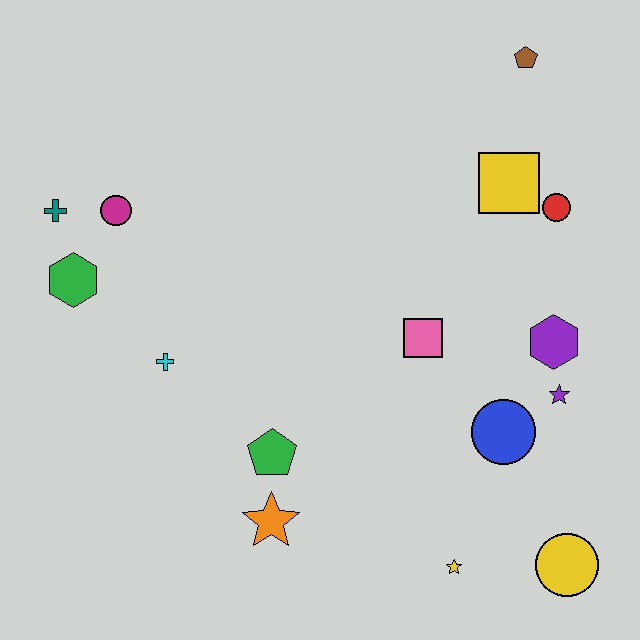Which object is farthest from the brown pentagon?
The orange star is farthest from the brown pentagon.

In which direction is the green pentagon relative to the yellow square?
The green pentagon is below the yellow square.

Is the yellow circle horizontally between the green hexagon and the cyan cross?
No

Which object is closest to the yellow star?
The yellow circle is closest to the yellow star.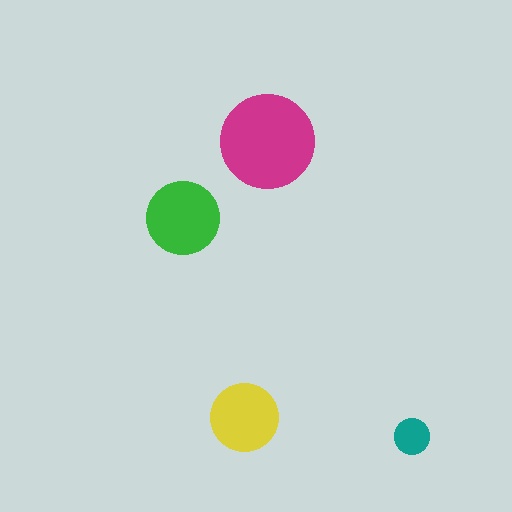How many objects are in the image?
There are 4 objects in the image.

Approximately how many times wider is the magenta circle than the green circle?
About 1.5 times wider.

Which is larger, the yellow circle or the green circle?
The green one.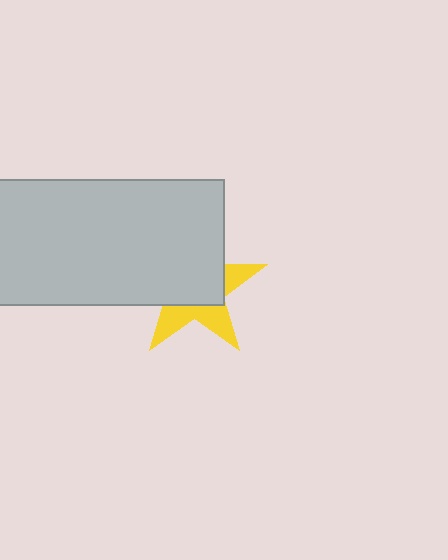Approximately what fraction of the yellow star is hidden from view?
Roughly 61% of the yellow star is hidden behind the light gray rectangle.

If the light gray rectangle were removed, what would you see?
You would see the complete yellow star.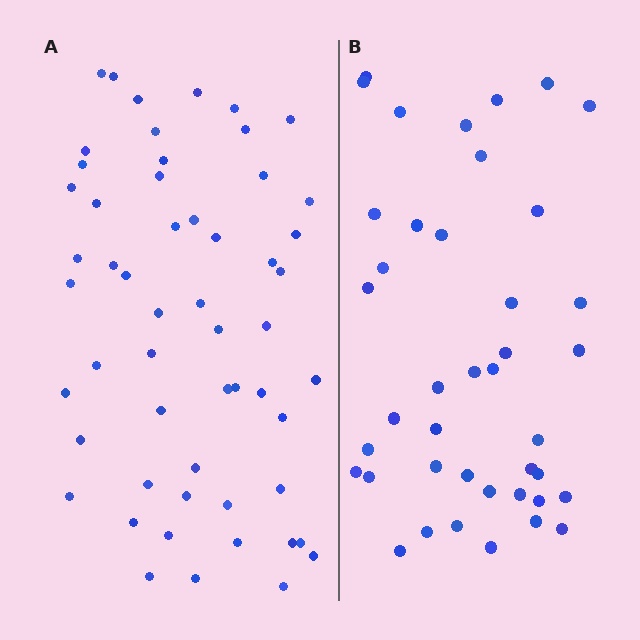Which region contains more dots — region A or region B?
Region A (the left region) has more dots.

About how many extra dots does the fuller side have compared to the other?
Region A has approximately 15 more dots than region B.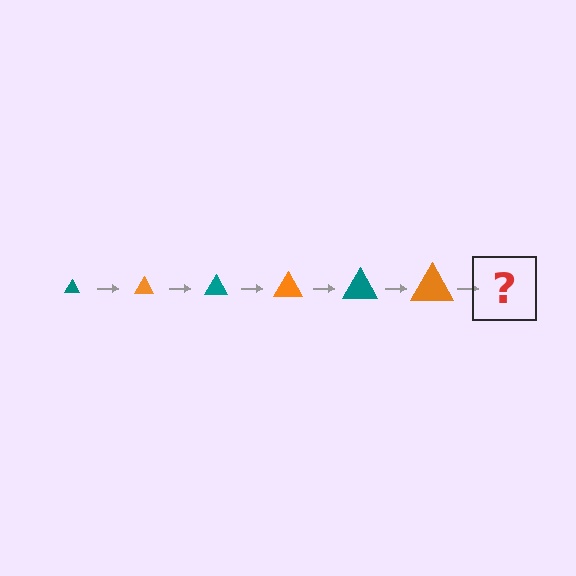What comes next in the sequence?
The next element should be a teal triangle, larger than the previous one.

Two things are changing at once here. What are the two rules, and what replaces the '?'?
The two rules are that the triangle grows larger each step and the color cycles through teal and orange. The '?' should be a teal triangle, larger than the previous one.